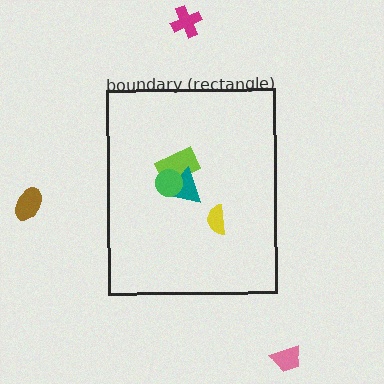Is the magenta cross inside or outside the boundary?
Outside.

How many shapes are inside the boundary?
4 inside, 3 outside.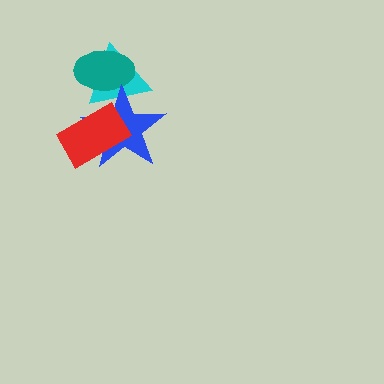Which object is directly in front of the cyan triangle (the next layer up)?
The teal ellipse is directly in front of the cyan triangle.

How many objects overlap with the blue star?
3 objects overlap with the blue star.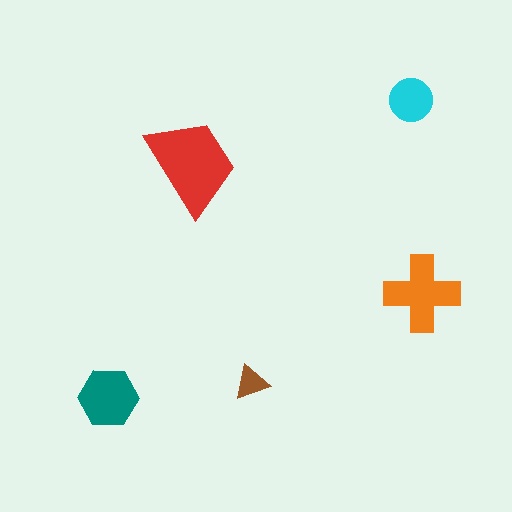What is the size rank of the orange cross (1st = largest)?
2nd.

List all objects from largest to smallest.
The red trapezoid, the orange cross, the teal hexagon, the cyan circle, the brown triangle.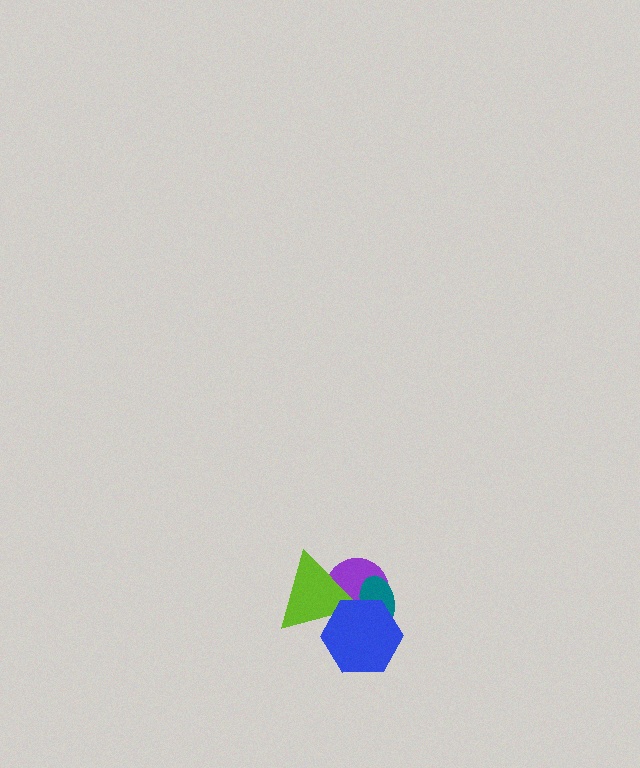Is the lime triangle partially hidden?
Yes, it is partially covered by another shape.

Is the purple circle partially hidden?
Yes, it is partially covered by another shape.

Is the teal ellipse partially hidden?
Yes, it is partially covered by another shape.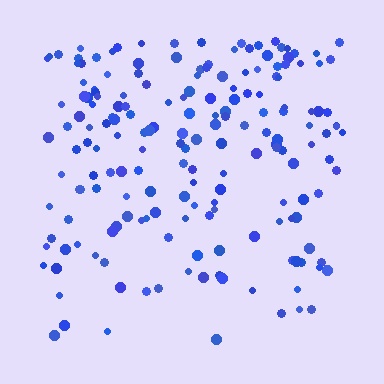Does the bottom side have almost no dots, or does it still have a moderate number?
Still a moderate number, just noticeably fewer than the top.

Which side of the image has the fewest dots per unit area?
The bottom.